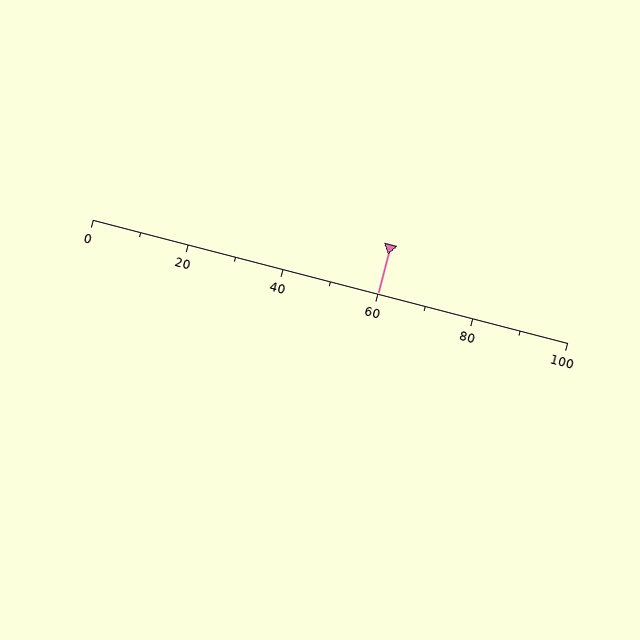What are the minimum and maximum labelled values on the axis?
The axis runs from 0 to 100.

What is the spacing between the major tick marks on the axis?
The major ticks are spaced 20 apart.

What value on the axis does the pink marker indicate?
The marker indicates approximately 60.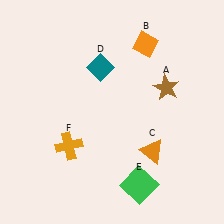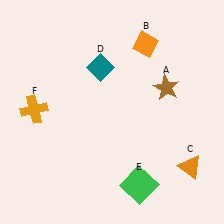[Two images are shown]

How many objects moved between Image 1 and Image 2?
2 objects moved between the two images.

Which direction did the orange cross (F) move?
The orange cross (F) moved up.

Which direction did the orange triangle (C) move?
The orange triangle (C) moved right.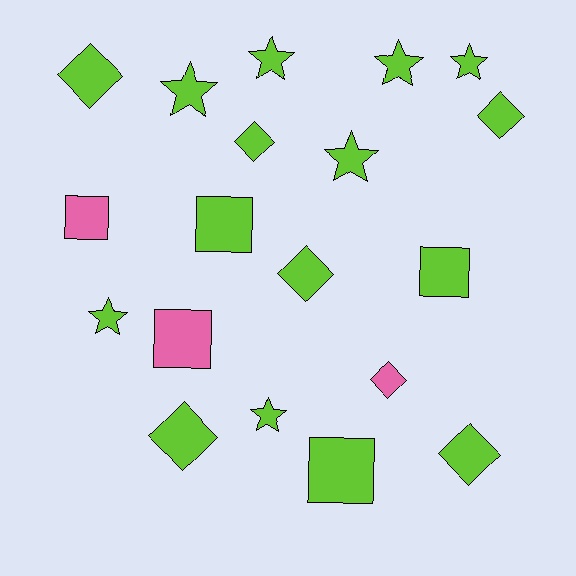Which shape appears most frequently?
Star, with 7 objects.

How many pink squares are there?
There are 2 pink squares.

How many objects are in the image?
There are 19 objects.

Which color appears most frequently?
Lime, with 16 objects.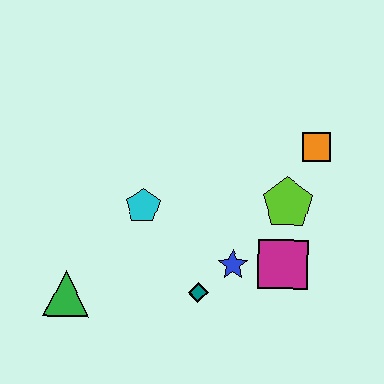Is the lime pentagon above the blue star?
Yes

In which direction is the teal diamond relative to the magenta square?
The teal diamond is to the left of the magenta square.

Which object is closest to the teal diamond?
The blue star is closest to the teal diamond.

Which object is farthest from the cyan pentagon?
The orange square is farthest from the cyan pentagon.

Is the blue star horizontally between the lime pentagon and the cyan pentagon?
Yes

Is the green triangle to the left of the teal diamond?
Yes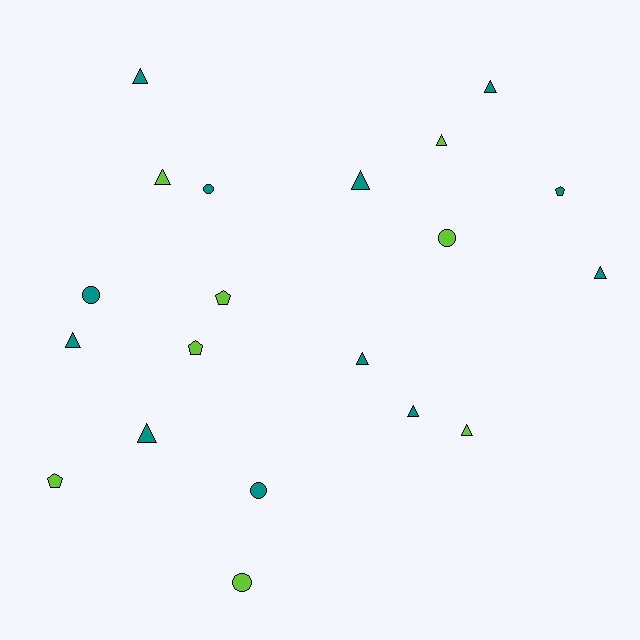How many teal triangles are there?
There are 8 teal triangles.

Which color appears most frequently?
Teal, with 12 objects.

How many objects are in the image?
There are 20 objects.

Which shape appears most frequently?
Triangle, with 11 objects.